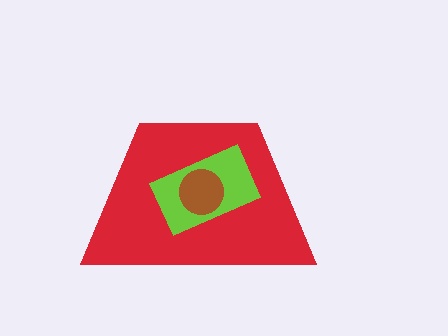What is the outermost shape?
The red trapezoid.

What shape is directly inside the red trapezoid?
The lime rectangle.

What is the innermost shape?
The brown circle.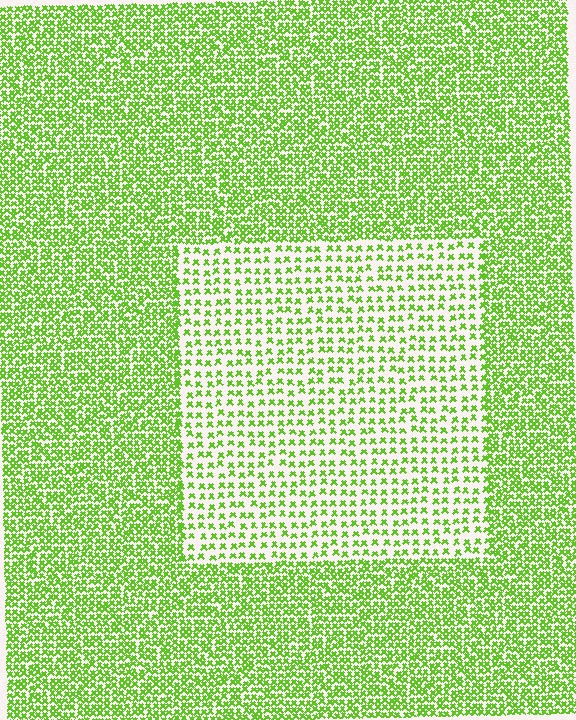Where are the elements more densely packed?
The elements are more densely packed outside the rectangle boundary.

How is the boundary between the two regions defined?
The boundary is defined by a change in element density (approximately 2.2x ratio). All elements are the same color, size, and shape.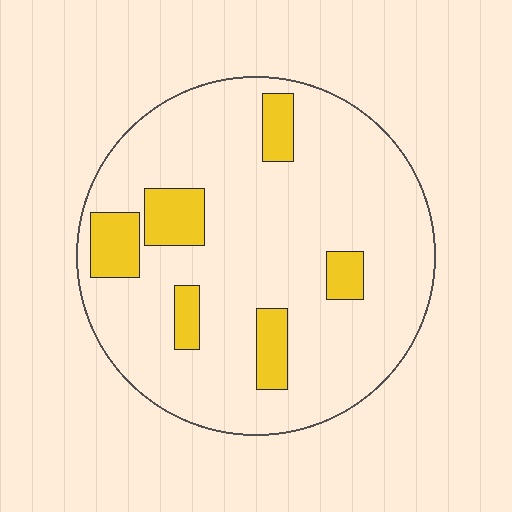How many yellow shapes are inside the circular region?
6.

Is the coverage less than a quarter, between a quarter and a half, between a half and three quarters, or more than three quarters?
Less than a quarter.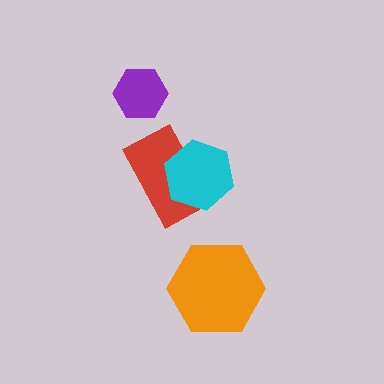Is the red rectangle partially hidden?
Yes, it is partially covered by another shape.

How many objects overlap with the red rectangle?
1 object overlaps with the red rectangle.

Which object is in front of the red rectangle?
The cyan hexagon is in front of the red rectangle.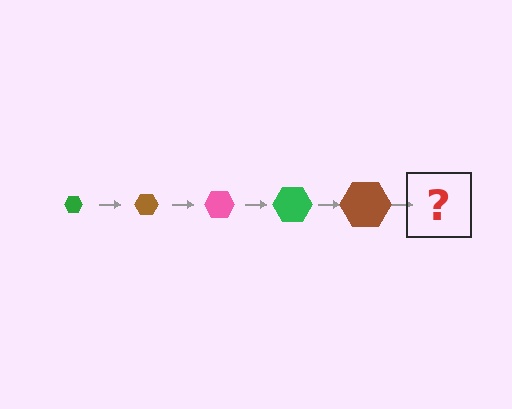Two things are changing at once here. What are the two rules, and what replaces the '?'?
The two rules are that the hexagon grows larger each step and the color cycles through green, brown, and pink. The '?' should be a pink hexagon, larger than the previous one.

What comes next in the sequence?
The next element should be a pink hexagon, larger than the previous one.